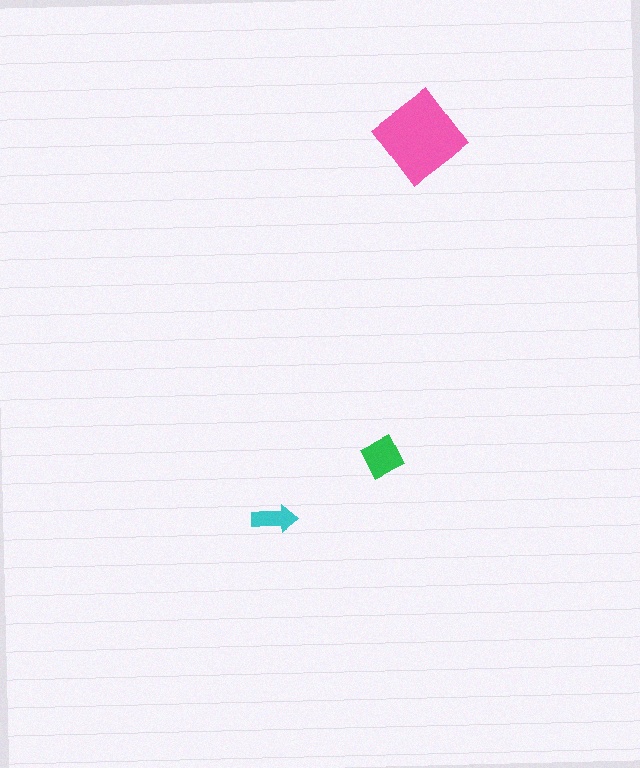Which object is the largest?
The pink diamond.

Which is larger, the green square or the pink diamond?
The pink diamond.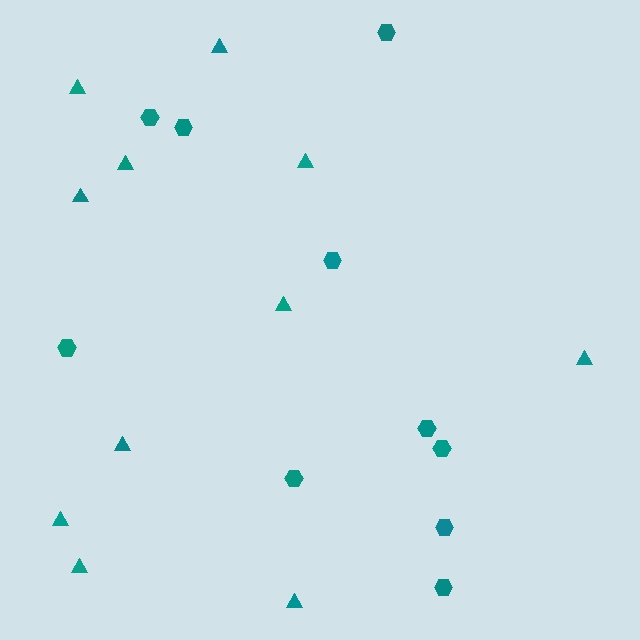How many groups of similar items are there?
There are 2 groups: one group of hexagons (10) and one group of triangles (11).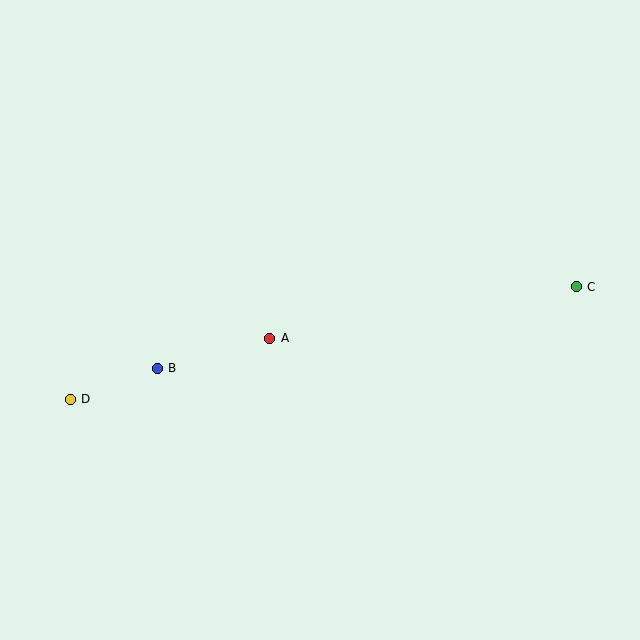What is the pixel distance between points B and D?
The distance between B and D is 92 pixels.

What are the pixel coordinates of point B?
Point B is at (157, 368).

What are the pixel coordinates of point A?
Point A is at (270, 338).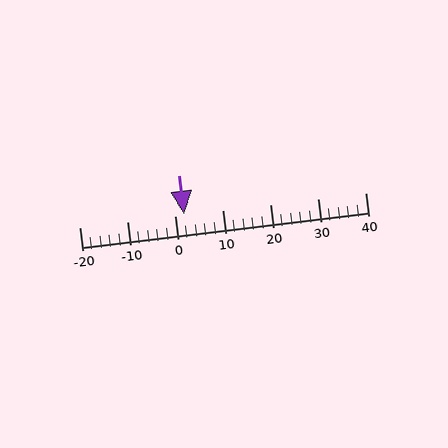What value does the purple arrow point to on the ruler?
The purple arrow points to approximately 2.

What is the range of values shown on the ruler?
The ruler shows values from -20 to 40.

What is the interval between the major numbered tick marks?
The major tick marks are spaced 10 units apart.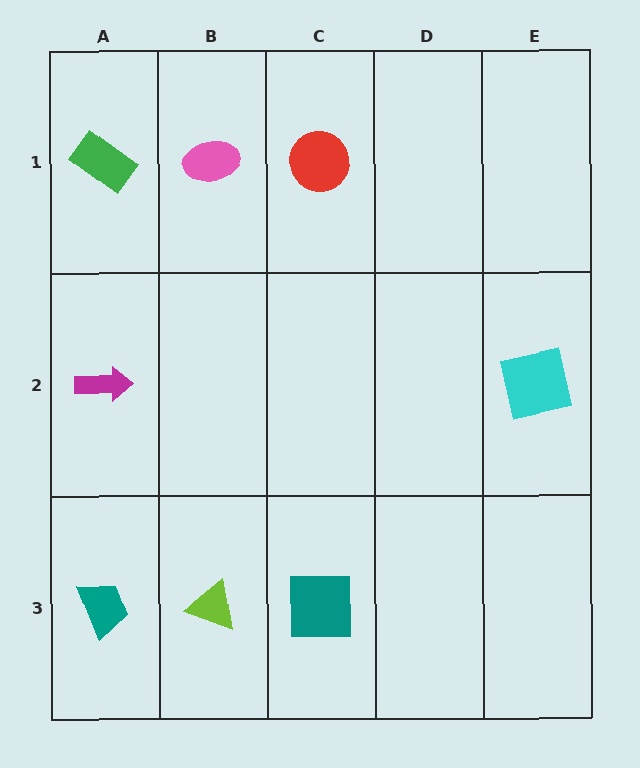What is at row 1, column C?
A red circle.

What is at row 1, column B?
A pink ellipse.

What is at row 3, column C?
A teal square.